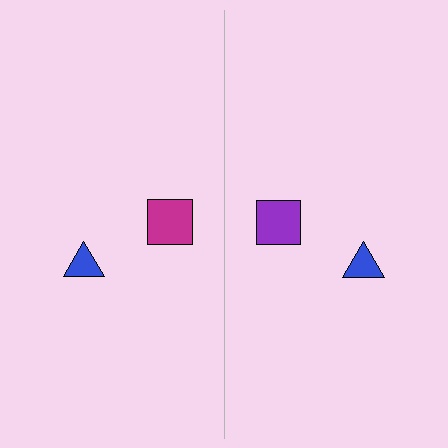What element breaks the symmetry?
The purple square on the right side breaks the symmetry — its mirror counterpart is magenta.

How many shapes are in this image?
There are 4 shapes in this image.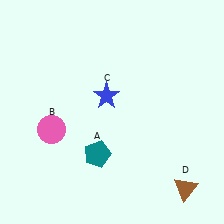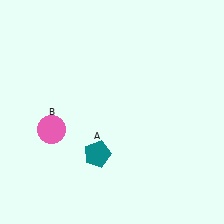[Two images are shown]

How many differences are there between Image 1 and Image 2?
There are 2 differences between the two images.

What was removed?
The brown triangle (D), the blue star (C) were removed in Image 2.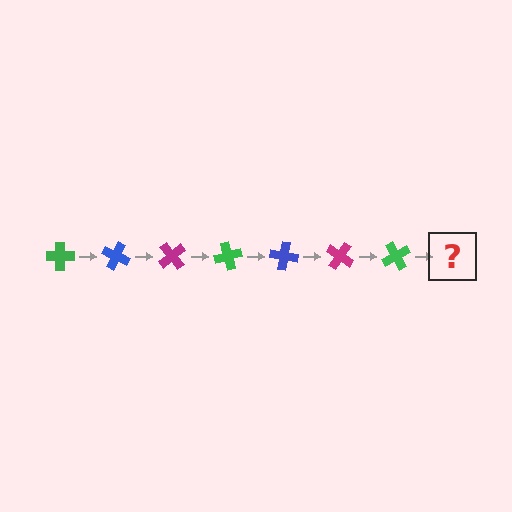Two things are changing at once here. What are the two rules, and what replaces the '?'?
The two rules are that it rotates 25 degrees each step and the color cycles through green, blue, and magenta. The '?' should be a blue cross, rotated 175 degrees from the start.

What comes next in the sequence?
The next element should be a blue cross, rotated 175 degrees from the start.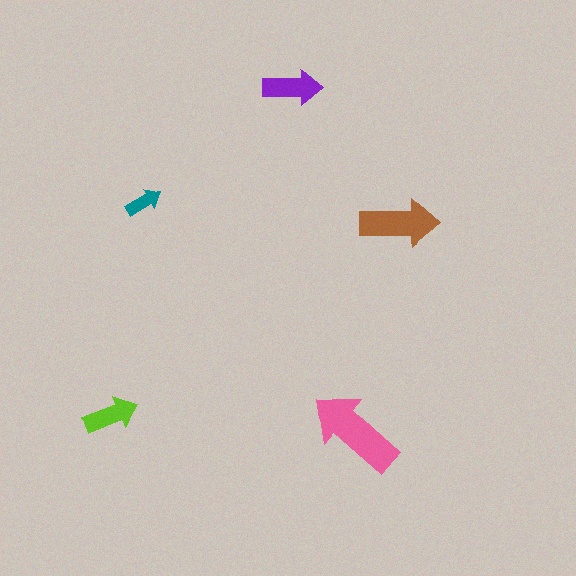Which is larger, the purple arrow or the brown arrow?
The brown one.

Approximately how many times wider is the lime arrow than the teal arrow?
About 1.5 times wider.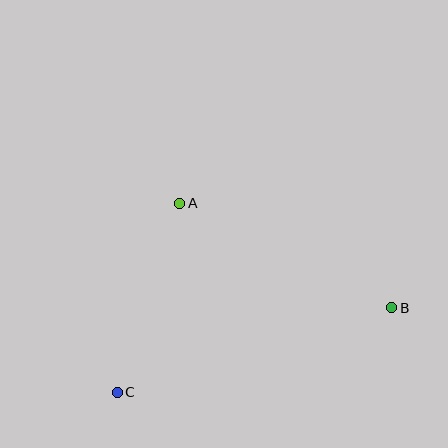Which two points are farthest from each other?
Points B and C are farthest from each other.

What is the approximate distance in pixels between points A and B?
The distance between A and B is approximately 236 pixels.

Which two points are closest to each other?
Points A and C are closest to each other.